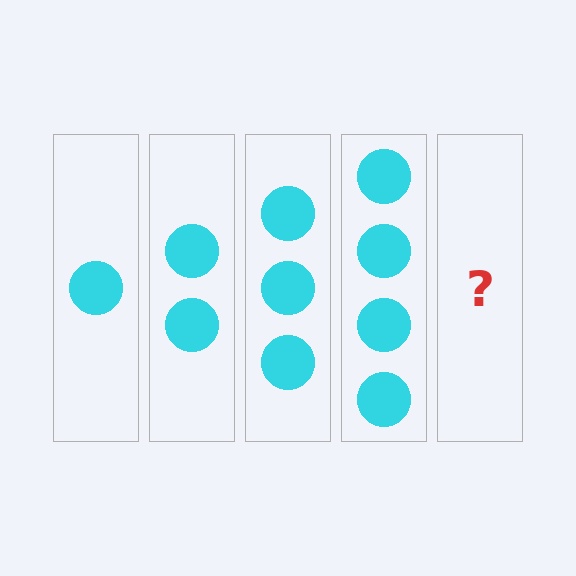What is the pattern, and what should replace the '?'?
The pattern is that each step adds one more circle. The '?' should be 5 circles.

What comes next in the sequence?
The next element should be 5 circles.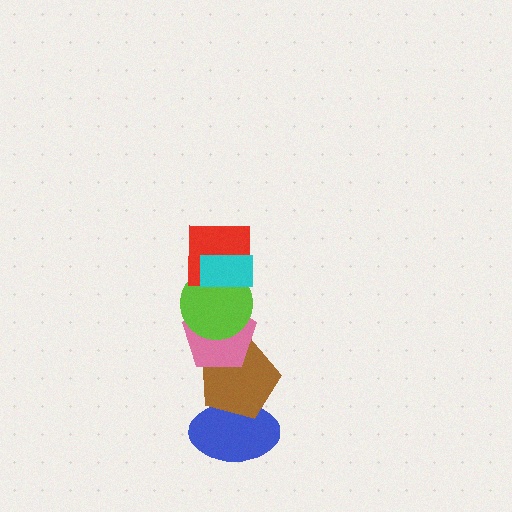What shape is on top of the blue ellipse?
The brown pentagon is on top of the blue ellipse.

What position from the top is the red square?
The red square is 2nd from the top.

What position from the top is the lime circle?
The lime circle is 3rd from the top.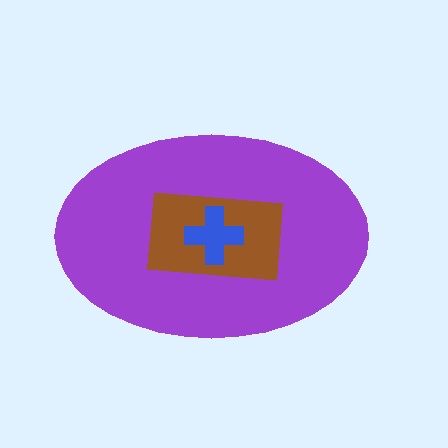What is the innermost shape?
The blue cross.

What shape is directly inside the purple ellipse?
The brown rectangle.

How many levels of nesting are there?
3.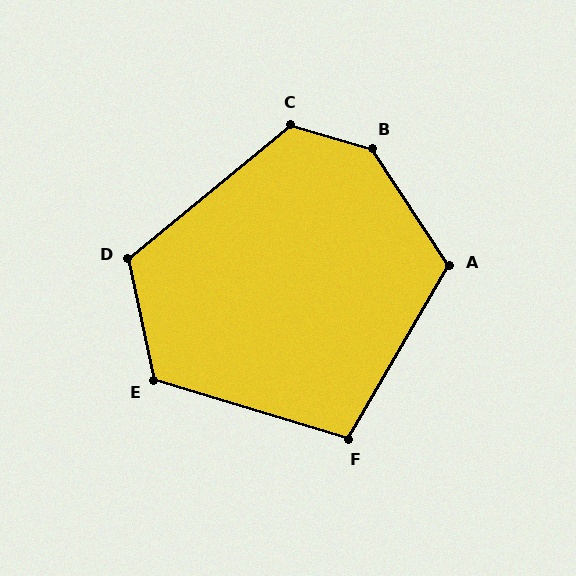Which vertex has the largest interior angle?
B, at approximately 139 degrees.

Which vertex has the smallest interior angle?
F, at approximately 103 degrees.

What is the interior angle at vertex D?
Approximately 117 degrees (obtuse).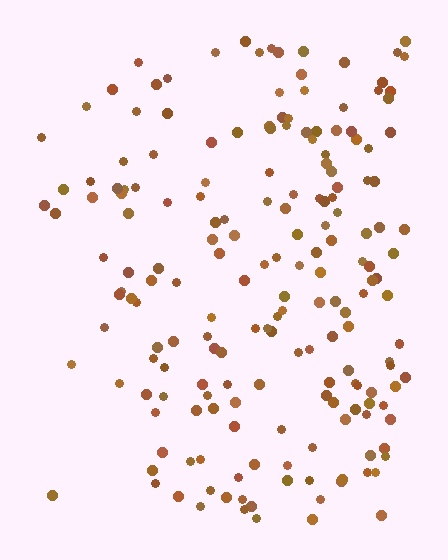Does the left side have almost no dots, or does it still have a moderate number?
Still a moderate number, just noticeably fewer than the right.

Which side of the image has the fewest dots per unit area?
The left.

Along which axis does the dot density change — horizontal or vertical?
Horizontal.